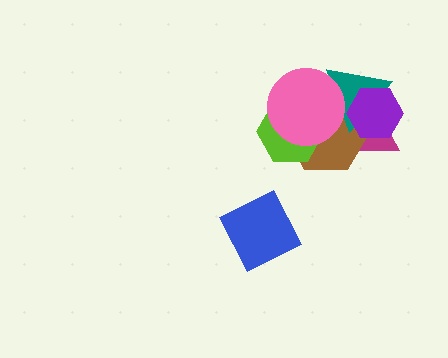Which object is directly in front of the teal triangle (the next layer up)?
The pink circle is directly in front of the teal triangle.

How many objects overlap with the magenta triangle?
5 objects overlap with the magenta triangle.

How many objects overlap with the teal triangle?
4 objects overlap with the teal triangle.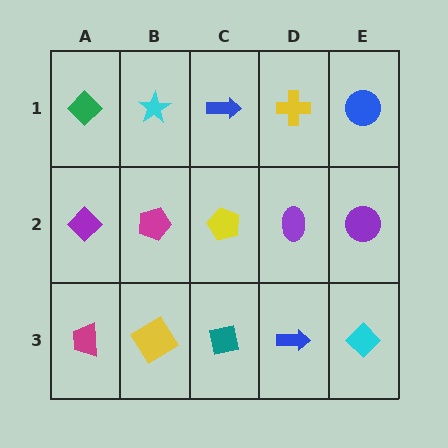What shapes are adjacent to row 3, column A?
A purple diamond (row 2, column A), a yellow diamond (row 3, column B).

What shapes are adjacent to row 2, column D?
A yellow cross (row 1, column D), a blue arrow (row 3, column D), a yellow pentagon (row 2, column C), a purple circle (row 2, column E).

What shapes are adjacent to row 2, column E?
A blue circle (row 1, column E), a cyan diamond (row 3, column E), a purple ellipse (row 2, column D).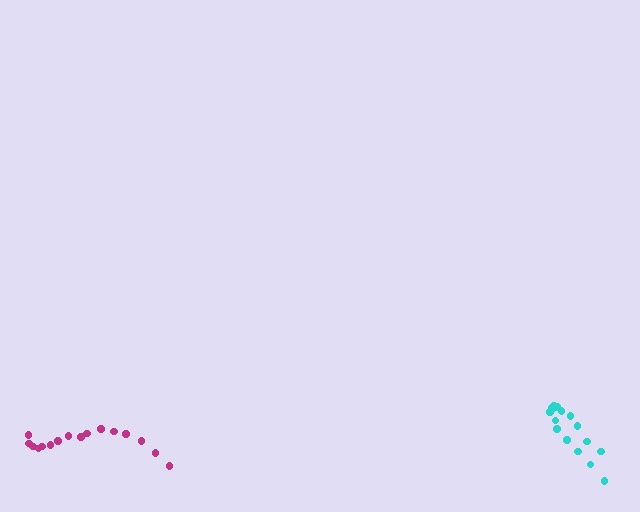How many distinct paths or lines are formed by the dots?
There are 2 distinct paths.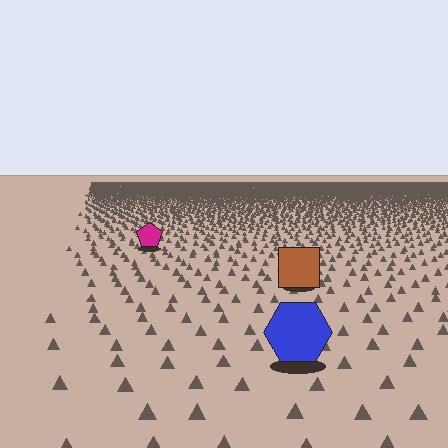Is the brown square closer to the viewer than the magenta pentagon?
Yes. The brown square is closer — you can tell from the texture gradient: the ground texture is coarser near it.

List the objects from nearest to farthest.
From nearest to farthest: the blue hexagon, the brown square, the magenta pentagon.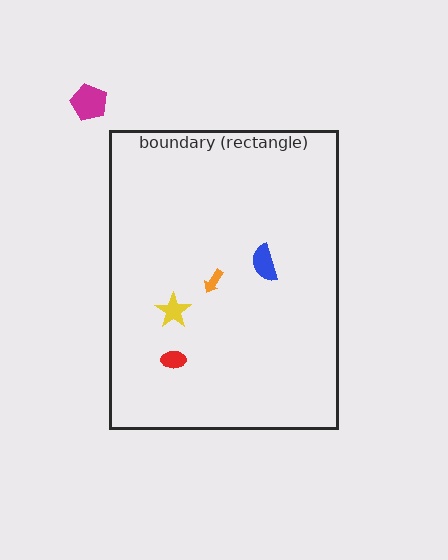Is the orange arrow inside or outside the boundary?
Inside.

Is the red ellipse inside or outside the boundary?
Inside.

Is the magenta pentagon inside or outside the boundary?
Outside.